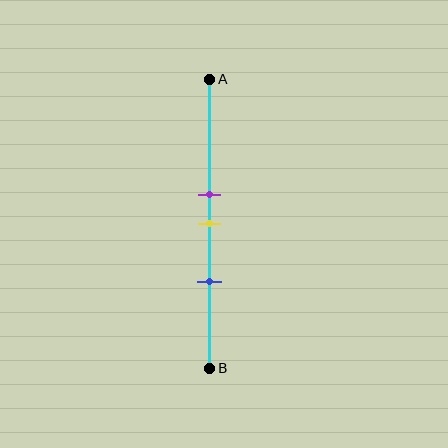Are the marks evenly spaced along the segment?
Yes, the marks are approximately evenly spaced.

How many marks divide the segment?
There are 3 marks dividing the segment.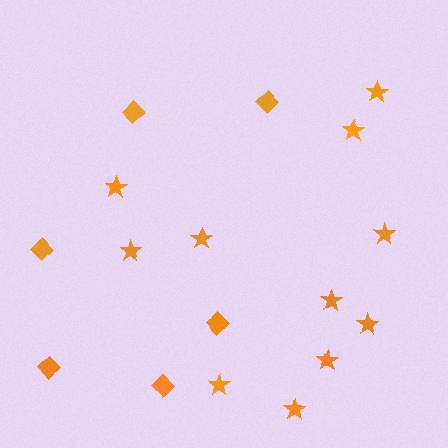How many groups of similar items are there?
There are 2 groups: one group of diamonds (6) and one group of stars (11).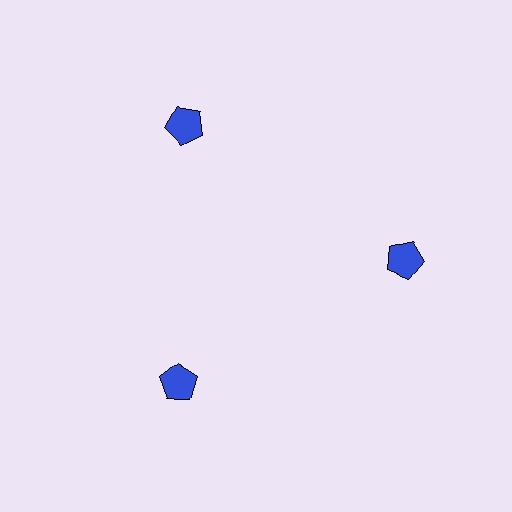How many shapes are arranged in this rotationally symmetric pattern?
There are 3 shapes, arranged in 3 groups of 1.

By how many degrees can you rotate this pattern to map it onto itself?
The pattern maps onto itself every 120 degrees of rotation.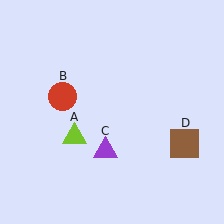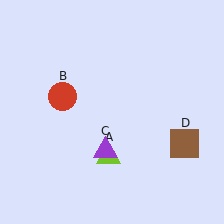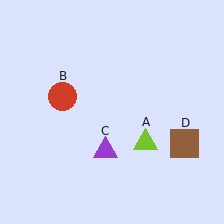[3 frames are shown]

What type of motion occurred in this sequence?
The lime triangle (object A) rotated counterclockwise around the center of the scene.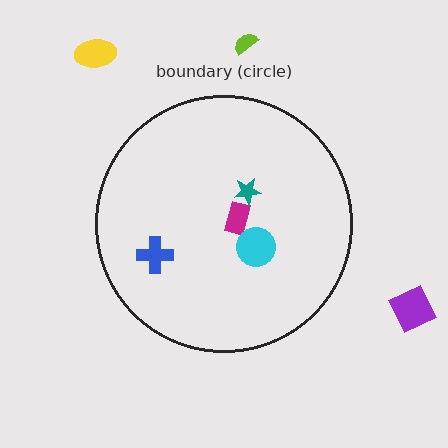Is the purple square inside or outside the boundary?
Outside.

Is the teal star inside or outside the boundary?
Inside.